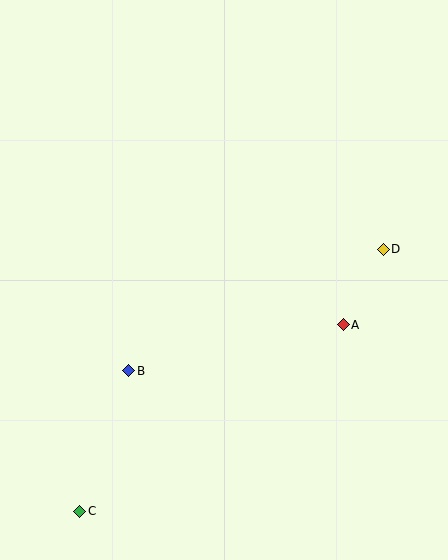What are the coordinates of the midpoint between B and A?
The midpoint between B and A is at (236, 348).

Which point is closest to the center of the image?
Point A at (343, 325) is closest to the center.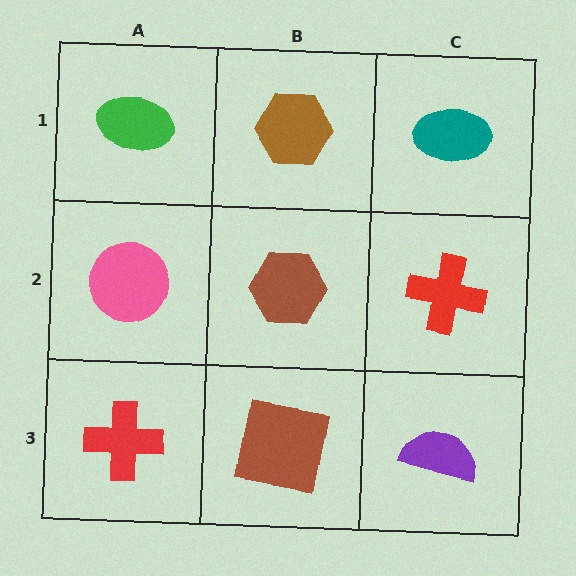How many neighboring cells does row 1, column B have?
3.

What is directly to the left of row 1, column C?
A brown hexagon.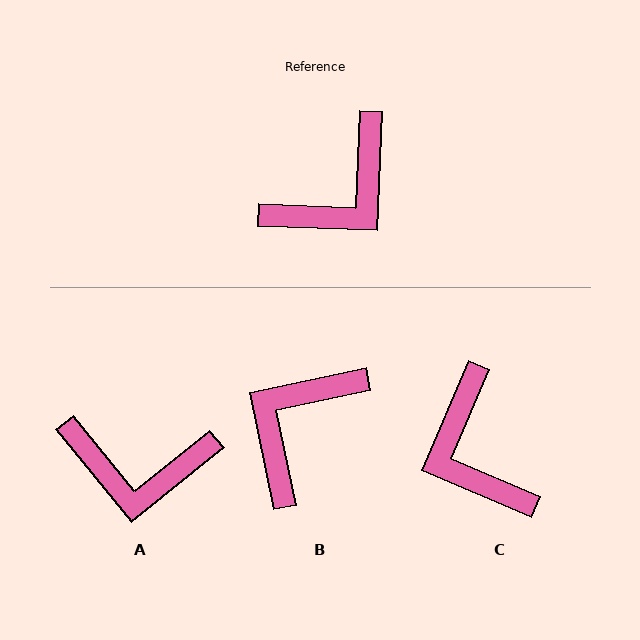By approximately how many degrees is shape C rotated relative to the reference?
Approximately 111 degrees clockwise.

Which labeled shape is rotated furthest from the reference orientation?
B, about 166 degrees away.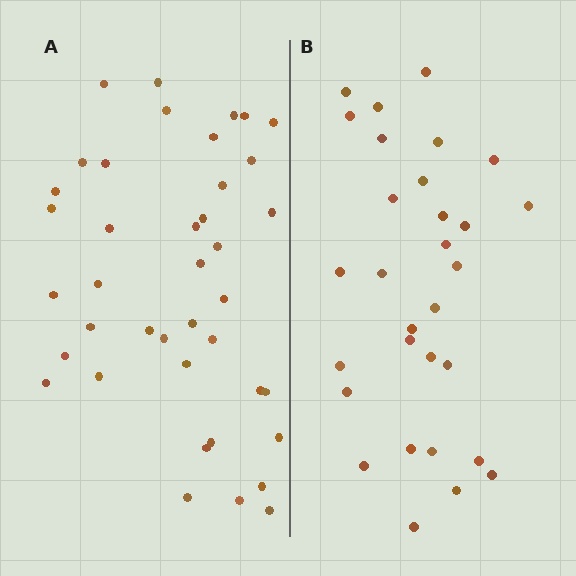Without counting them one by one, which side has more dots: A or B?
Region A (the left region) has more dots.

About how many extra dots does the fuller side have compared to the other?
Region A has roughly 10 or so more dots than region B.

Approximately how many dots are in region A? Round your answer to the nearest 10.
About 40 dots.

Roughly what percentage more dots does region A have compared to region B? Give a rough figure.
About 35% more.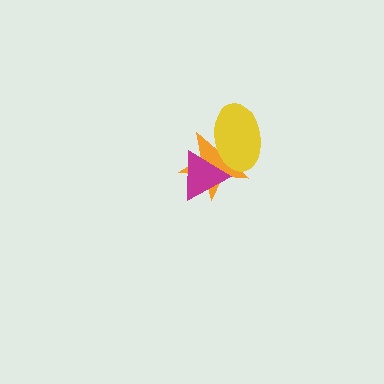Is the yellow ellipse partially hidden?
No, no other shape covers it.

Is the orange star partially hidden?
Yes, it is partially covered by another shape.